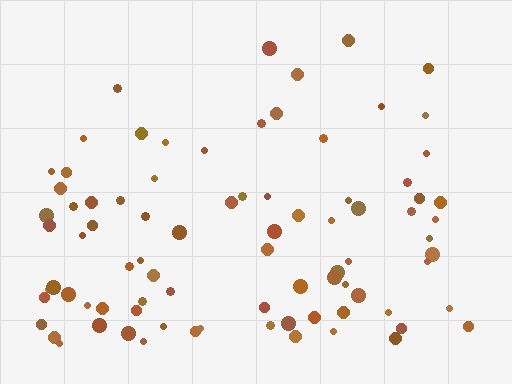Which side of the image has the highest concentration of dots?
The bottom.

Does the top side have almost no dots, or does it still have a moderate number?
Still a moderate number, just noticeably fewer than the bottom.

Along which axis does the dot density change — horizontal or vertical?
Vertical.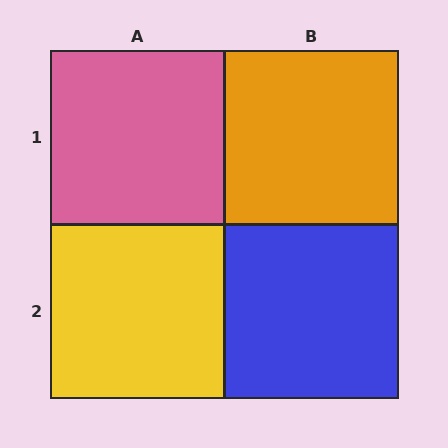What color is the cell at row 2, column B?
Blue.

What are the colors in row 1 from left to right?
Pink, orange.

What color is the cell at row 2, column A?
Yellow.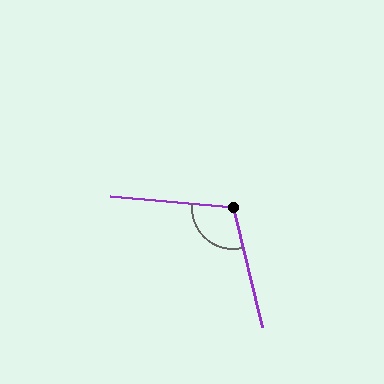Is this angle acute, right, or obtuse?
It is obtuse.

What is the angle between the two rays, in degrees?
Approximately 109 degrees.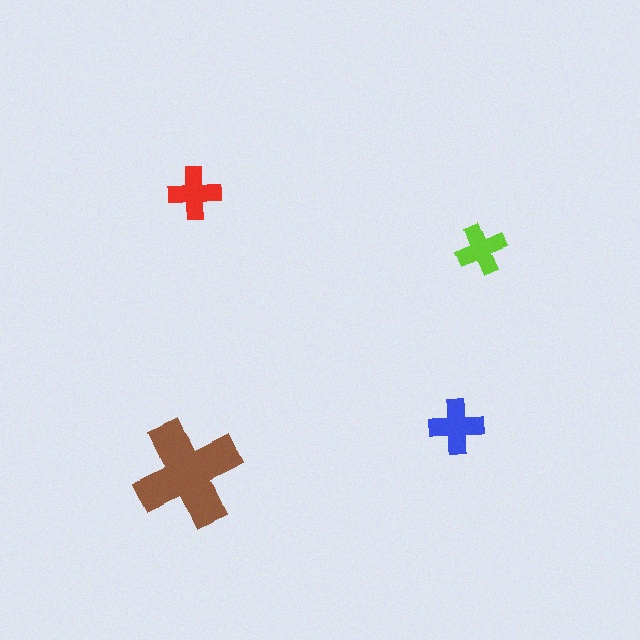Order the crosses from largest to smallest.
the brown one, the blue one, the red one, the lime one.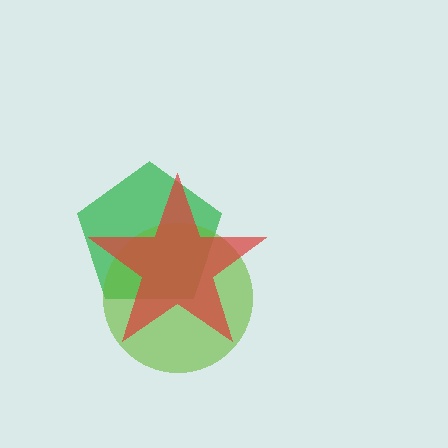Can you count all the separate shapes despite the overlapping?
Yes, there are 3 separate shapes.